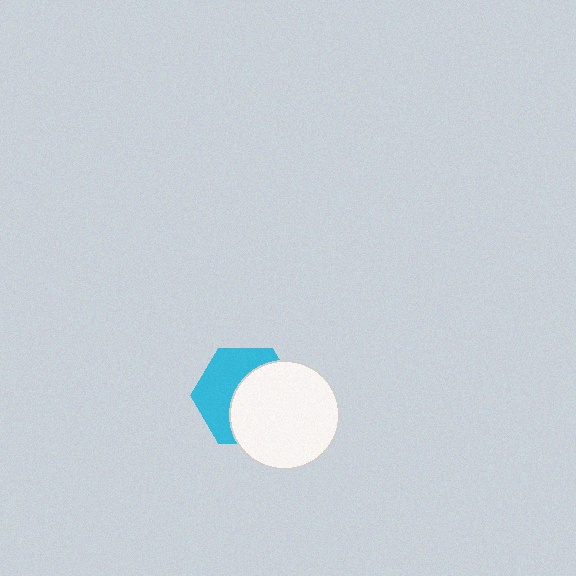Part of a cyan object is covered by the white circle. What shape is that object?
It is a hexagon.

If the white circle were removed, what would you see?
You would see the complete cyan hexagon.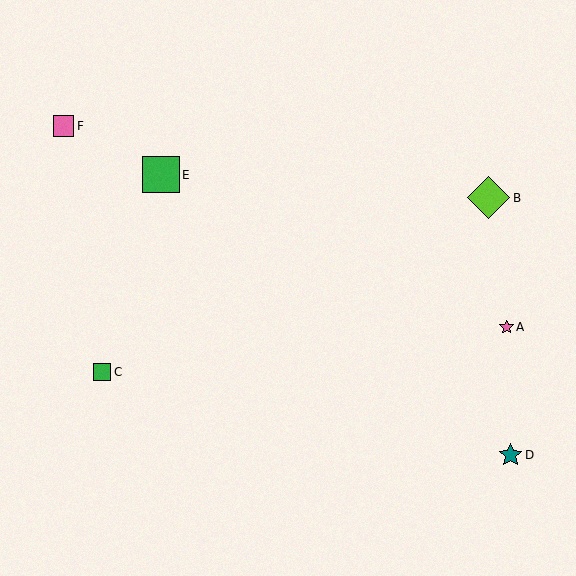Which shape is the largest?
The lime diamond (labeled B) is the largest.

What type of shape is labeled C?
Shape C is a green square.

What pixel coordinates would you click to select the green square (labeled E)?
Click at (161, 175) to select the green square E.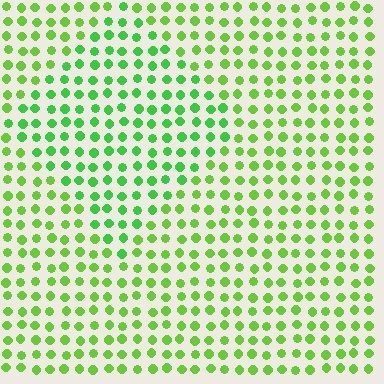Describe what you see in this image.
The image is filled with small lime elements in a uniform arrangement. A diamond-shaped region is visible where the elements are tinted to a slightly different hue, forming a subtle color boundary.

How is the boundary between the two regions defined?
The boundary is defined purely by a slight shift in hue (about 23 degrees). Spacing, size, and orientation are identical on both sides.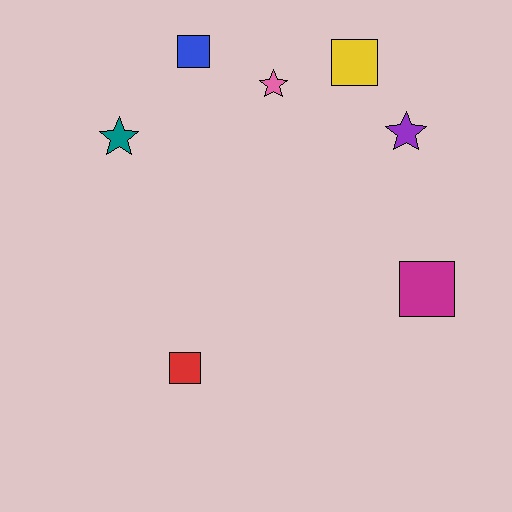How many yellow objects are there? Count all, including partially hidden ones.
There is 1 yellow object.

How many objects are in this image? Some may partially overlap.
There are 7 objects.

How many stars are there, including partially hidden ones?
There are 3 stars.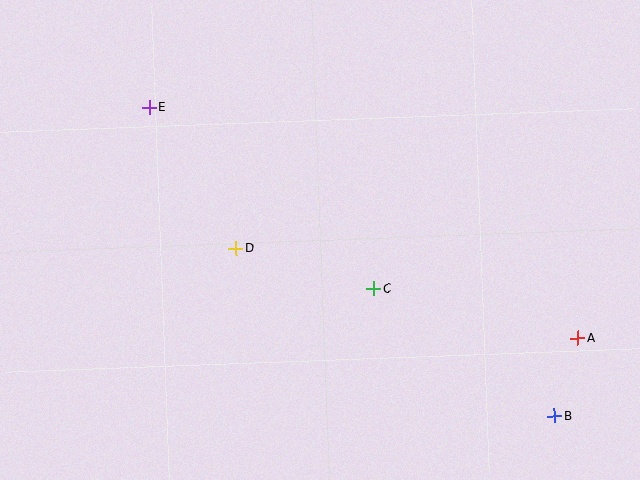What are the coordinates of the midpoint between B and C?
The midpoint between B and C is at (464, 352).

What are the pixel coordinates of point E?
Point E is at (149, 108).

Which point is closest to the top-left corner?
Point E is closest to the top-left corner.